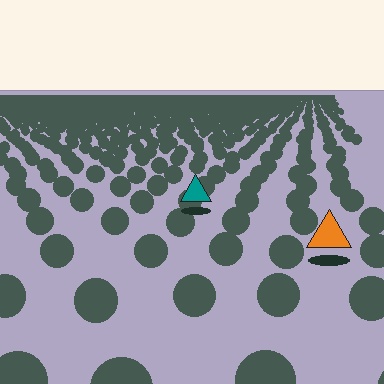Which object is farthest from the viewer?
The teal triangle is farthest from the viewer. It appears smaller and the ground texture around it is denser.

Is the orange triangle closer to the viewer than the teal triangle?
Yes. The orange triangle is closer — you can tell from the texture gradient: the ground texture is coarser near it.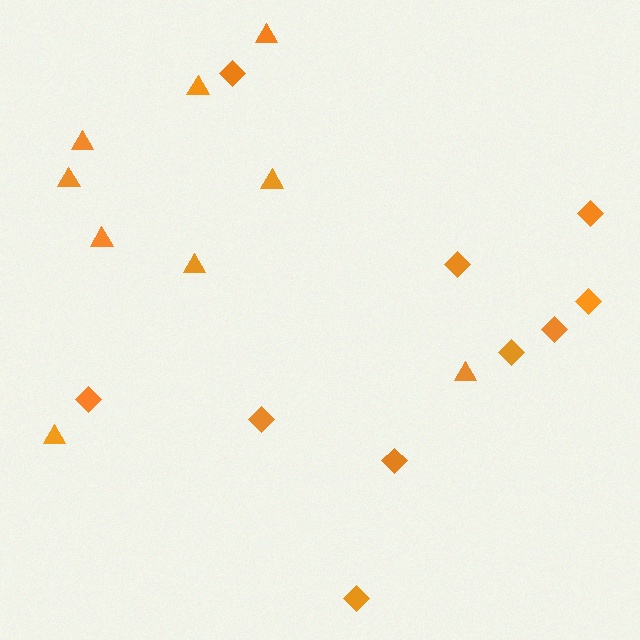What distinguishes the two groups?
There are 2 groups: one group of diamonds (10) and one group of triangles (9).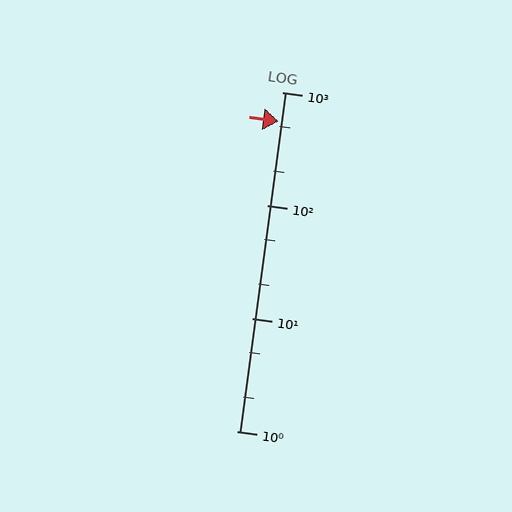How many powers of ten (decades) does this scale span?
The scale spans 3 decades, from 1 to 1000.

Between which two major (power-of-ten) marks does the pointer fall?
The pointer is between 100 and 1000.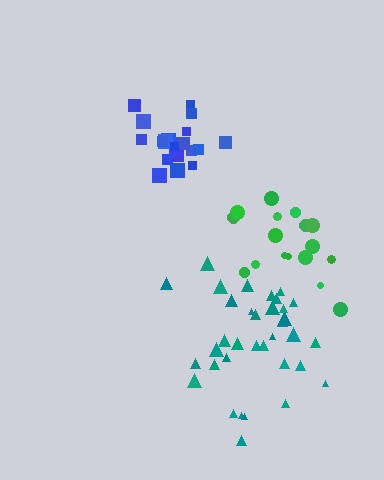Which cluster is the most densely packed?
Blue.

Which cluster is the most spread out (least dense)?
Teal.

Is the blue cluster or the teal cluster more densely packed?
Blue.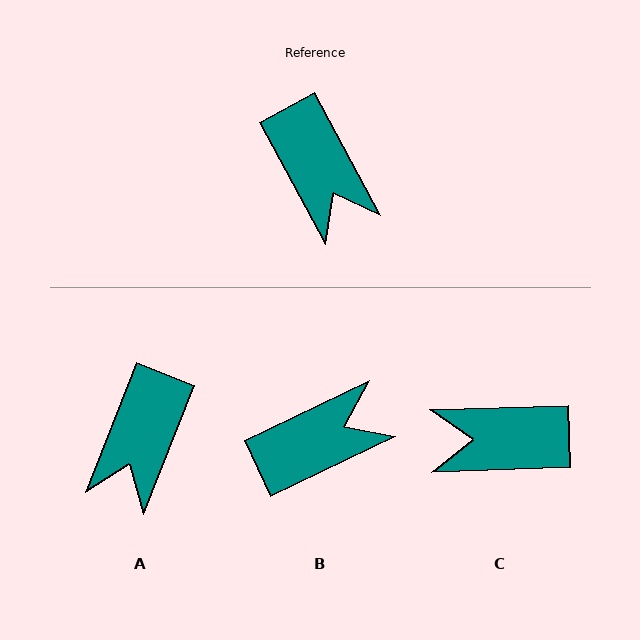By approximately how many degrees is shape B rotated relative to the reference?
Approximately 87 degrees counter-clockwise.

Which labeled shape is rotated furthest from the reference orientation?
C, about 116 degrees away.